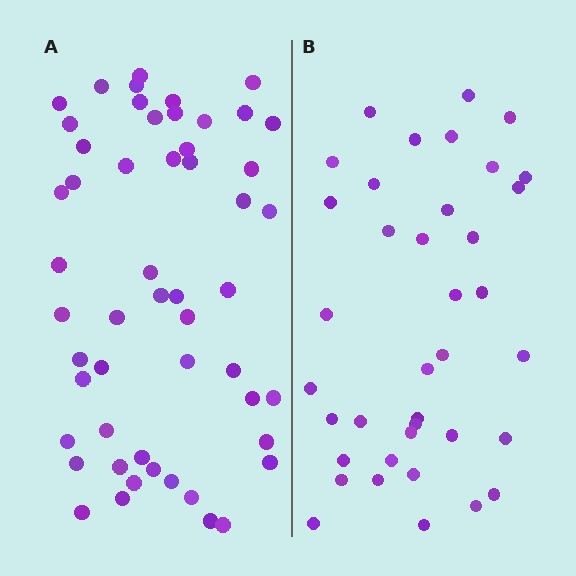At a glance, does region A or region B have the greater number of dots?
Region A (the left region) has more dots.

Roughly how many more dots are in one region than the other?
Region A has approximately 15 more dots than region B.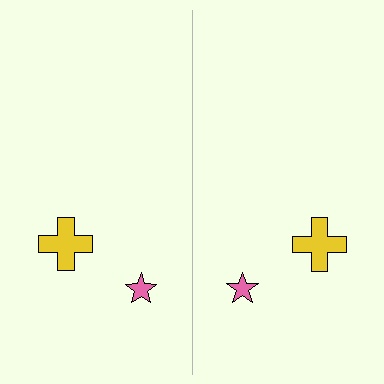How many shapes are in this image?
There are 4 shapes in this image.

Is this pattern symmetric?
Yes, this pattern has bilateral (reflection) symmetry.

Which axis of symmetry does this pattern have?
The pattern has a vertical axis of symmetry running through the center of the image.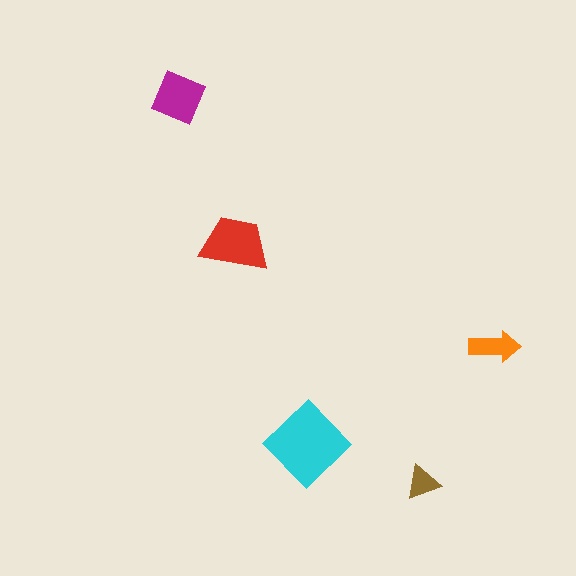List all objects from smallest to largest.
The brown triangle, the orange arrow, the magenta diamond, the red trapezoid, the cyan diamond.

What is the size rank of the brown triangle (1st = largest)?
5th.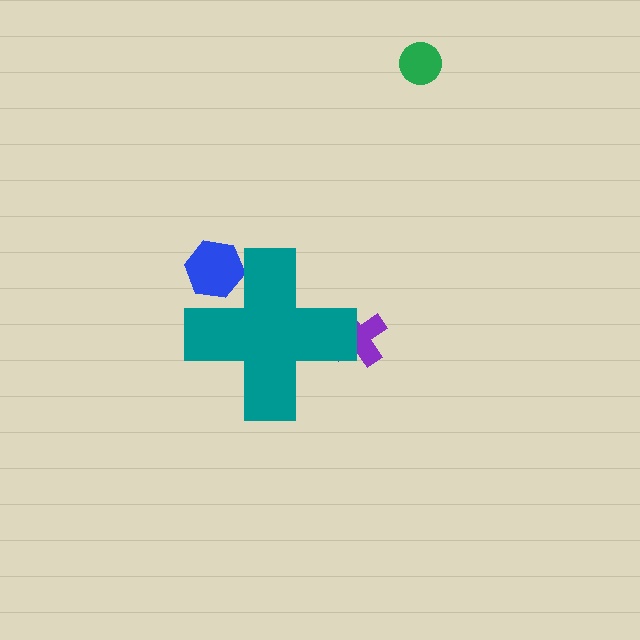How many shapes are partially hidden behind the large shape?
2 shapes are partially hidden.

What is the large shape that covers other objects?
A teal cross.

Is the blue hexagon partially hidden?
Yes, the blue hexagon is partially hidden behind the teal cross.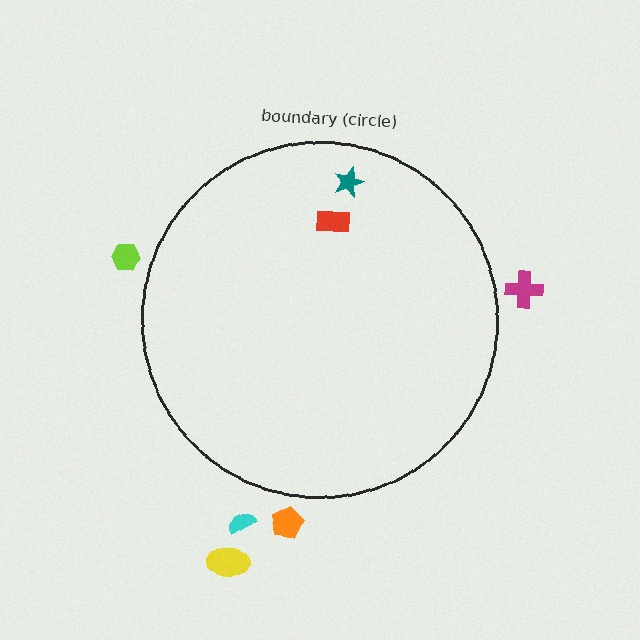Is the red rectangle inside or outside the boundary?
Inside.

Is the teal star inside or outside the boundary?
Inside.